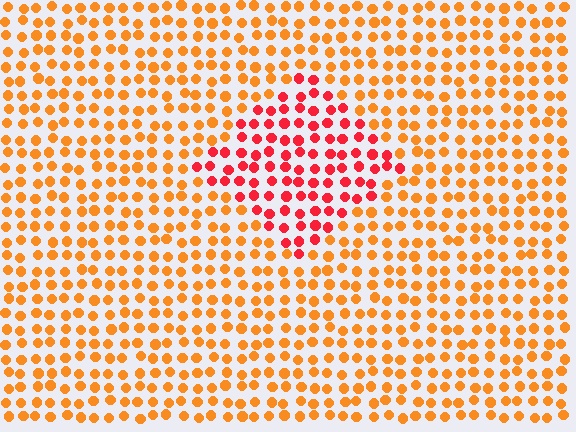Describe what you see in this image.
The image is filled with small orange elements in a uniform arrangement. A diamond-shaped region is visible where the elements are tinted to a slightly different hue, forming a subtle color boundary.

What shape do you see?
I see a diamond.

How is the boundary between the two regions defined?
The boundary is defined purely by a slight shift in hue (about 37 degrees). Spacing, size, and orientation are identical on both sides.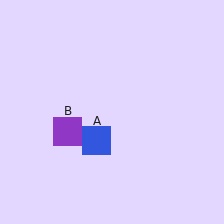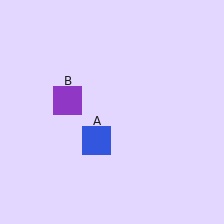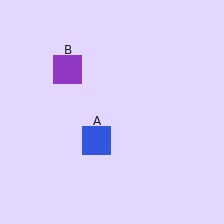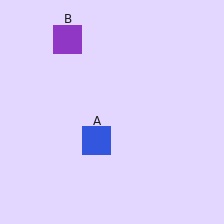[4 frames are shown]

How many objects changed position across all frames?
1 object changed position: purple square (object B).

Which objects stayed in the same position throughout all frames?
Blue square (object A) remained stationary.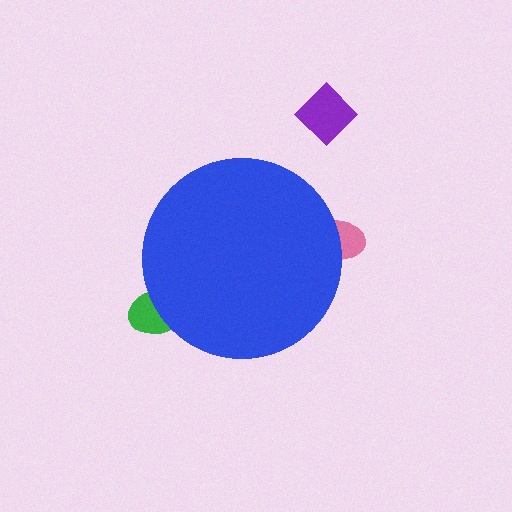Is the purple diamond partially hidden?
No, the purple diamond is fully visible.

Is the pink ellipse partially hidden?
Yes, the pink ellipse is partially hidden behind the blue circle.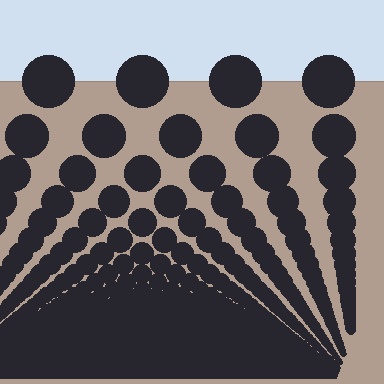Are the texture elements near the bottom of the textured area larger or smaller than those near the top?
Smaller. The gradient is inverted — elements near the bottom are smaller and denser.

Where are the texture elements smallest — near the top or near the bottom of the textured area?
Near the bottom.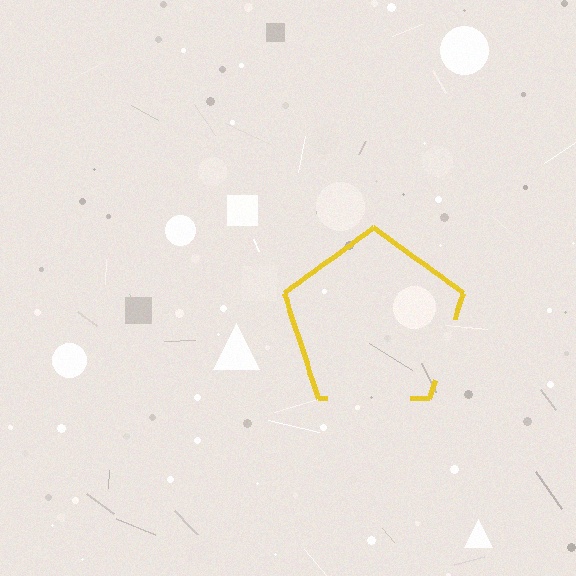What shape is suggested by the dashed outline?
The dashed outline suggests a pentagon.